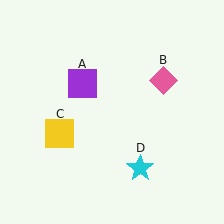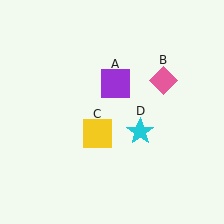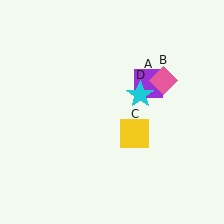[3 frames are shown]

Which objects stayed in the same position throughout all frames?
Pink diamond (object B) remained stationary.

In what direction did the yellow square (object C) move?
The yellow square (object C) moved right.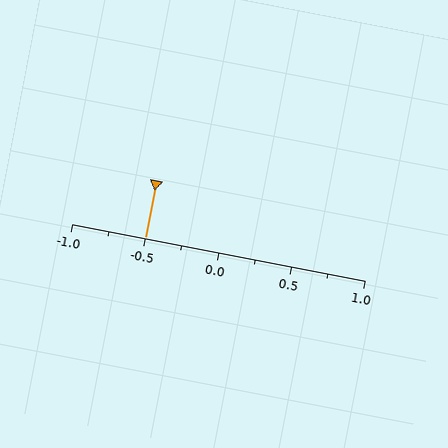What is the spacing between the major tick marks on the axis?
The major ticks are spaced 0.5 apart.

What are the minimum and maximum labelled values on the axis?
The axis runs from -1.0 to 1.0.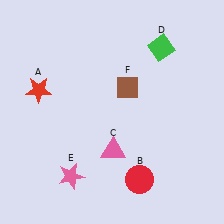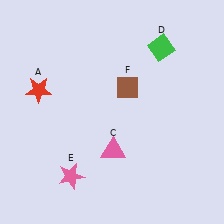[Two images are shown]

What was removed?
The red circle (B) was removed in Image 2.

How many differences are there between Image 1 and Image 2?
There is 1 difference between the two images.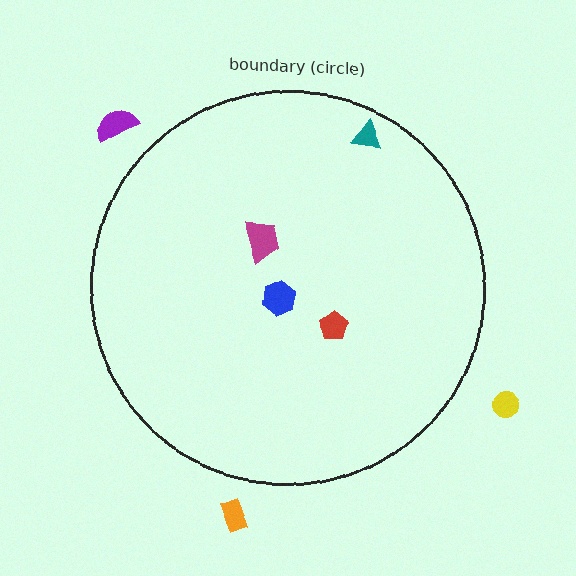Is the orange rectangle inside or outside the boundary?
Outside.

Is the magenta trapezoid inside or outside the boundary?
Inside.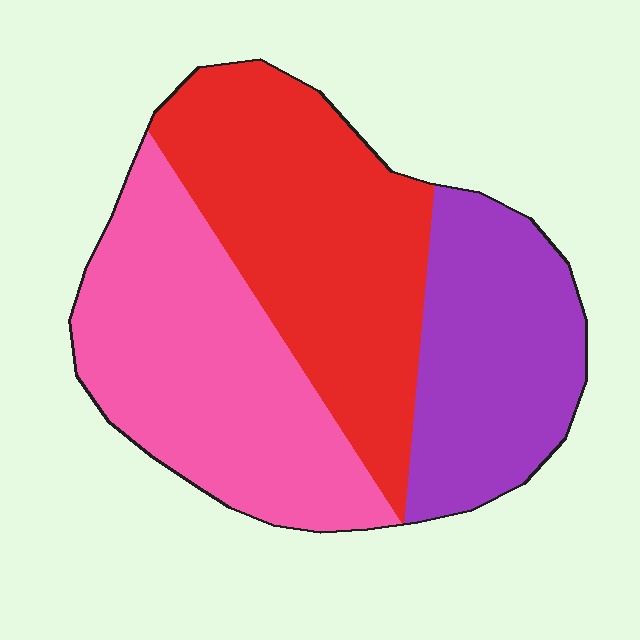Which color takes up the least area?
Purple, at roughly 25%.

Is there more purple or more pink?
Pink.